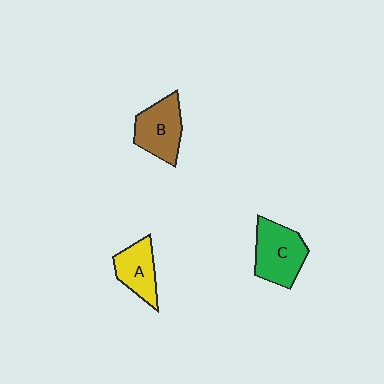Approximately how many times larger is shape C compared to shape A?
Approximately 1.4 times.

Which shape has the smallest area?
Shape A (yellow).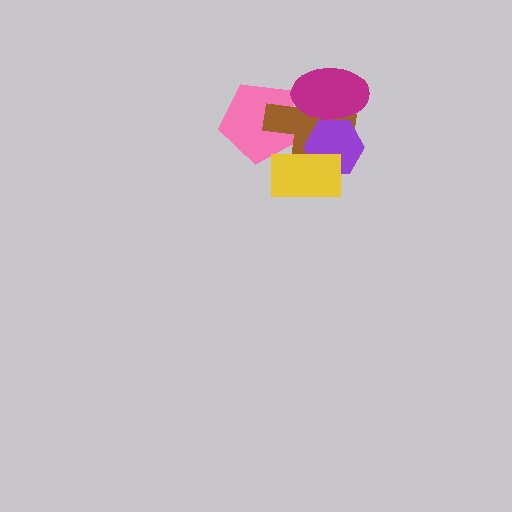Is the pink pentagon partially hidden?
Yes, it is partially covered by another shape.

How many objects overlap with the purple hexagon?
3 objects overlap with the purple hexagon.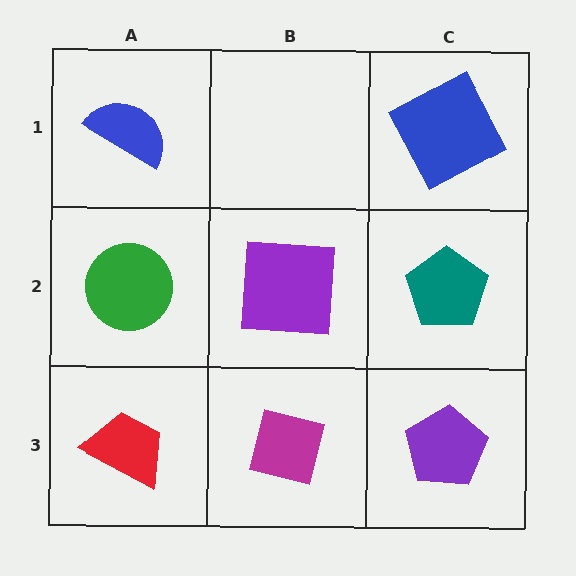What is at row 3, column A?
A red trapezoid.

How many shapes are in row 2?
3 shapes.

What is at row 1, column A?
A blue semicircle.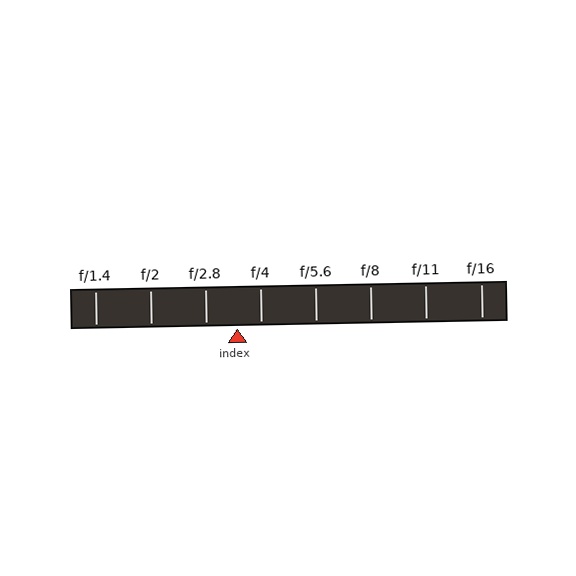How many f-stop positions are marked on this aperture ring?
There are 8 f-stop positions marked.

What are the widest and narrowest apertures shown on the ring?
The widest aperture shown is f/1.4 and the narrowest is f/16.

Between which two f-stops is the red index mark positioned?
The index mark is between f/2.8 and f/4.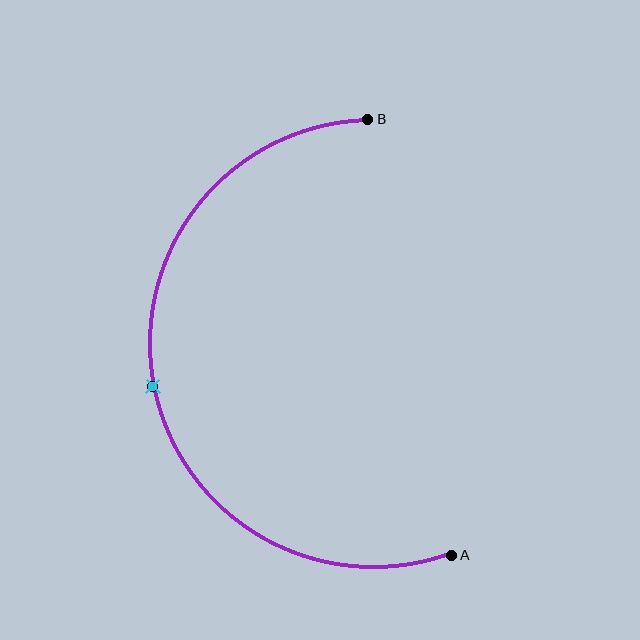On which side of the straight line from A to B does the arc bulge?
The arc bulges to the left of the straight line connecting A and B.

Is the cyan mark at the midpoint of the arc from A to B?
Yes. The cyan mark lies on the arc at equal arc-length from both A and B — it is the arc midpoint.